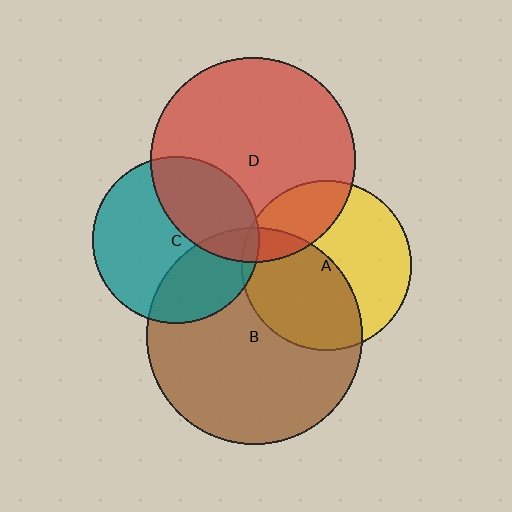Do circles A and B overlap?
Yes.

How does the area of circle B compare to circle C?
Approximately 1.7 times.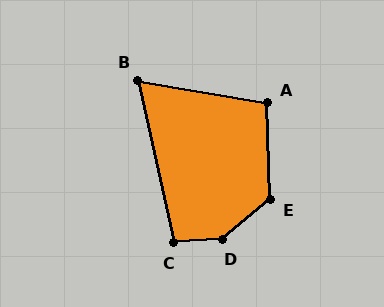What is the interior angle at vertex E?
Approximately 128 degrees (obtuse).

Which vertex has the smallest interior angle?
B, at approximately 68 degrees.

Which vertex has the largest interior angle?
D, at approximately 144 degrees.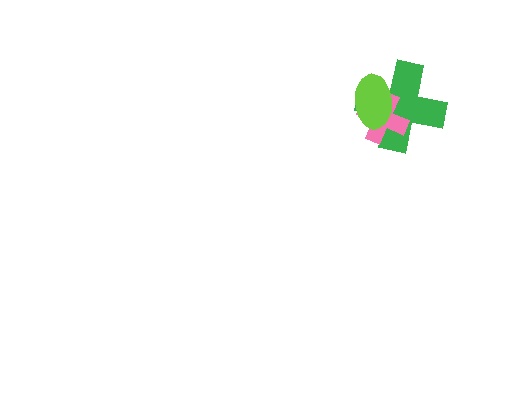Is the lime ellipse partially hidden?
No, no other shape covers it.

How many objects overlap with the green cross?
2 objects overlap with the green cross.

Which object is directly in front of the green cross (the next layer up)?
The pink cross is directly in front of the green cross.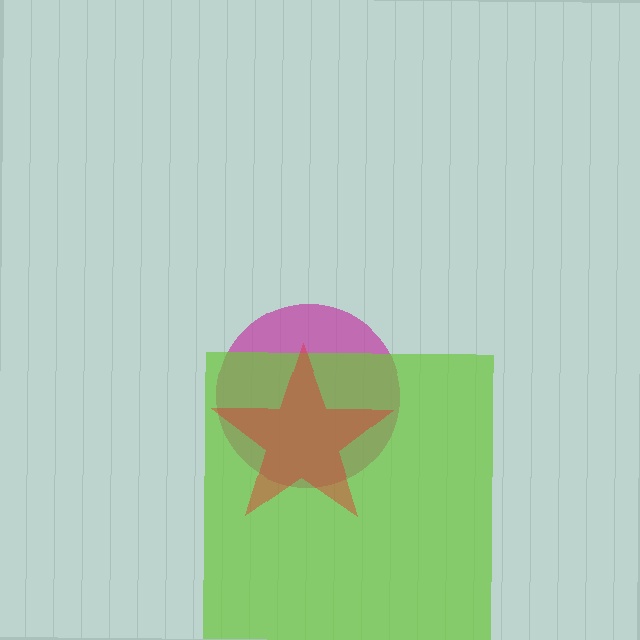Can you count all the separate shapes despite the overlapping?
Yes, there are 3 separate shapes.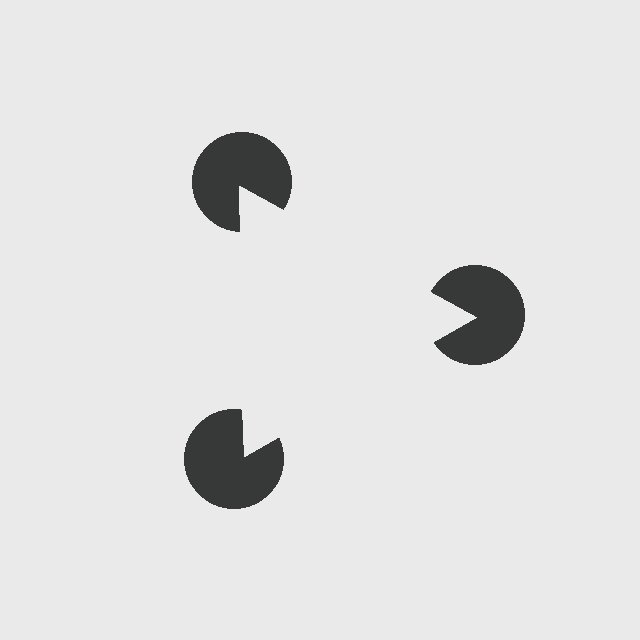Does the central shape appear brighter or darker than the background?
It typically appears slightly brighter than the background, even though no actual brightness change is drawn.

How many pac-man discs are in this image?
There are 3 — one at each vertex of the illusory triangle.